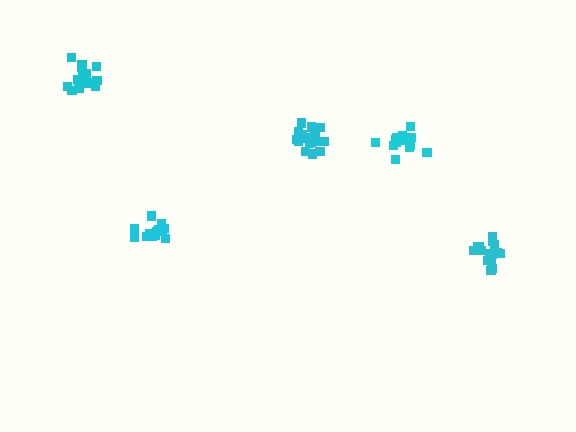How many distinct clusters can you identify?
There are 5 distinct clusters.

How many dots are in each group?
Group 1: 20 dots, Group 2: 19 dots, Group 3: 14 dots, Group 4: 15 dots, Group 5: 16 dots (84 total).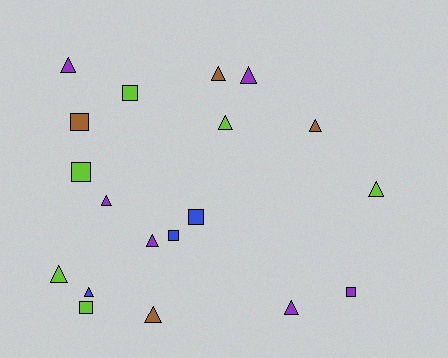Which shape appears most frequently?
Triangle, with 12 objects.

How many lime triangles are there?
There are 3 lime triangles.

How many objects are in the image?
There are 19 objects.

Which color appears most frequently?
Purple, with 6 objects.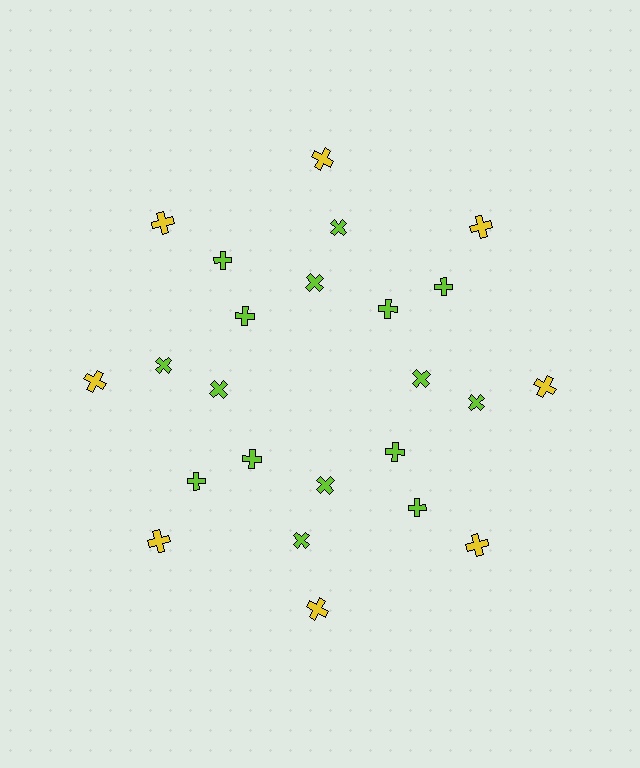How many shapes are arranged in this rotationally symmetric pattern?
There are 24 shapes, arranged in 8 groups of 3.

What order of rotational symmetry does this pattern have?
This pattern has 8-fold rotational symmetry.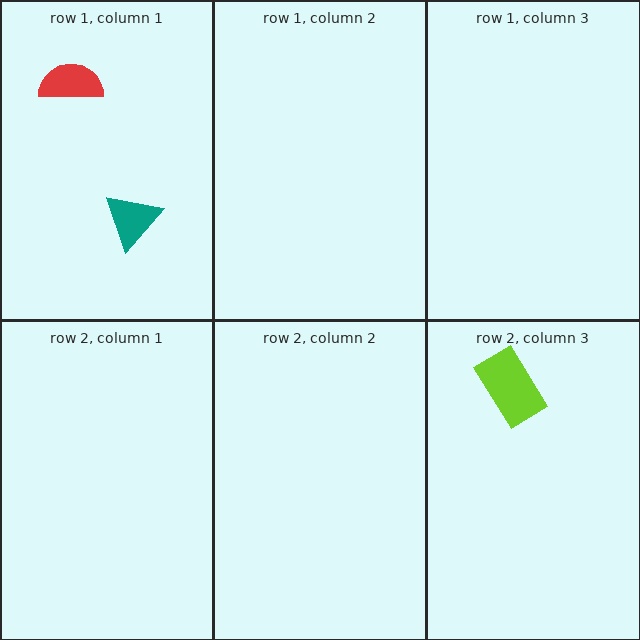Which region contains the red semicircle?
The row 1, column 1 region.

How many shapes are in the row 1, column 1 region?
2.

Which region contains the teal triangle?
The row 1, column 1 region.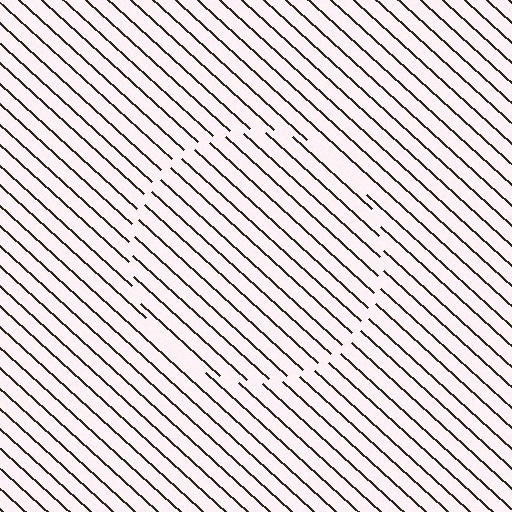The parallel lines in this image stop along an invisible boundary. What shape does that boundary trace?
An illusory circle. The interior of the shape contains the same grating, shifted by half a period — the contour is defined by the phase discontinuity where line-ends from the inner and outer gratings abut.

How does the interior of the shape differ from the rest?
The interior of the shape contains the same grating, shifted by half a period — the contour is defined by the phase discontinuity where line-ends from the inner and outer gratings abut.